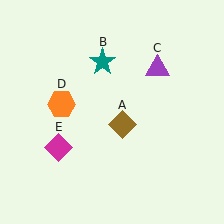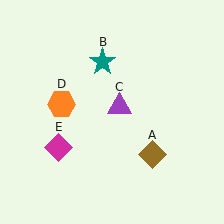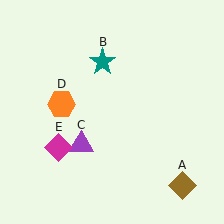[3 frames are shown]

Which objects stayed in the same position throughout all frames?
Teal star (object B) and orange hexagon (object D) and magenta diamond (object E) remained stationary.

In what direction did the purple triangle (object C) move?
The purple triangle (object C) moved down and to the left.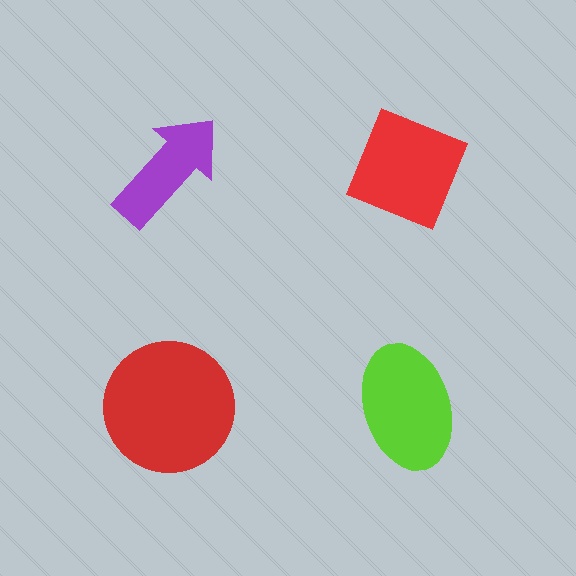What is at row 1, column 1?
A purple arrow.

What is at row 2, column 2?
A lime ellipse.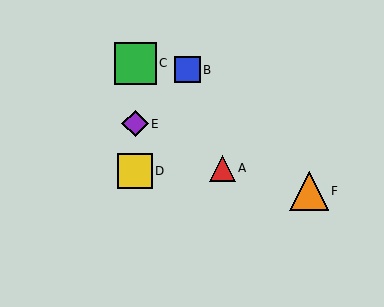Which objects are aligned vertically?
Objects C, D, E are aligned vertically.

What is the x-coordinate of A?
Object A is at x≈222.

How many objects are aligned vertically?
3 objects (C, D, E) are aligned vertically.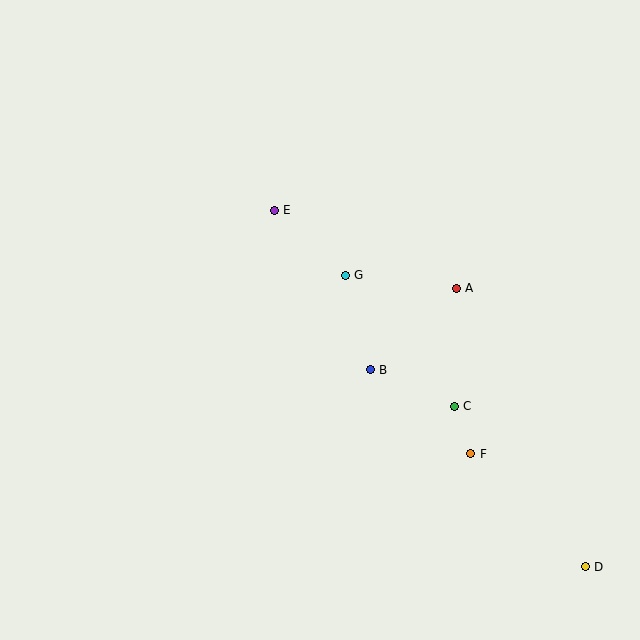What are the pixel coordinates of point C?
Point C is at (454, 406).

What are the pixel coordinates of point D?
Point D is at (585, 567).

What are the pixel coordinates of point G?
Point G is at (345, 275).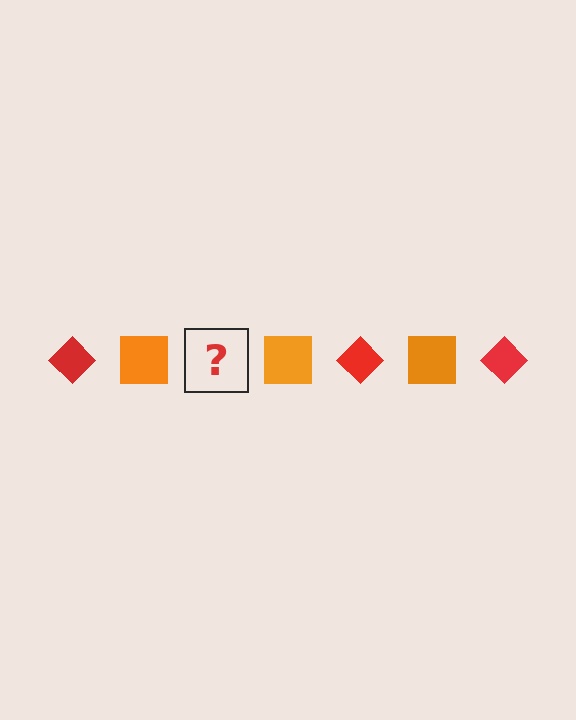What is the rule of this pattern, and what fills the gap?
The rule is that the pattern alternates between red diamond and orange square. The gap should be filled with a red diamond.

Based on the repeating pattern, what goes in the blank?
The blank should be a red diamond.